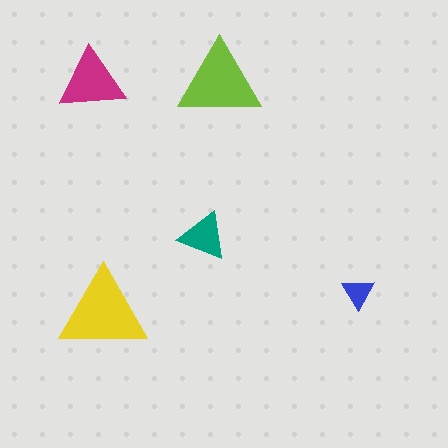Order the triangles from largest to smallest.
the yellow one, the lime one, the magenta one, the teal one, the blue one.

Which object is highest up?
The magenta triangle is topmost.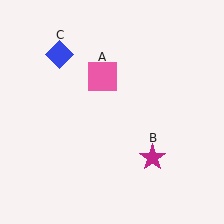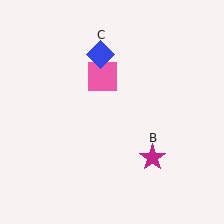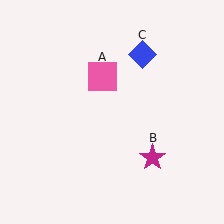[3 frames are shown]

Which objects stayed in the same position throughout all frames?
Pink square (object A) and magenta star (object B) remained stationary.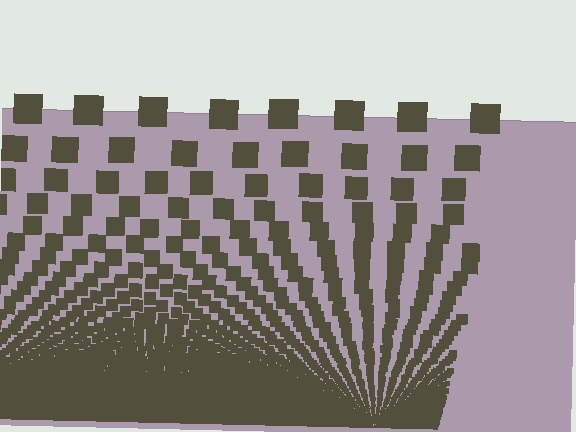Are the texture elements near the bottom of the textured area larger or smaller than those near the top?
Smaller. The gradient is inverted — elements near the bottom are smaller and denser.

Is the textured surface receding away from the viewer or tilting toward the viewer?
The surface appears to tilt toward the viewer. Texture elements get larger and sparser toward the top.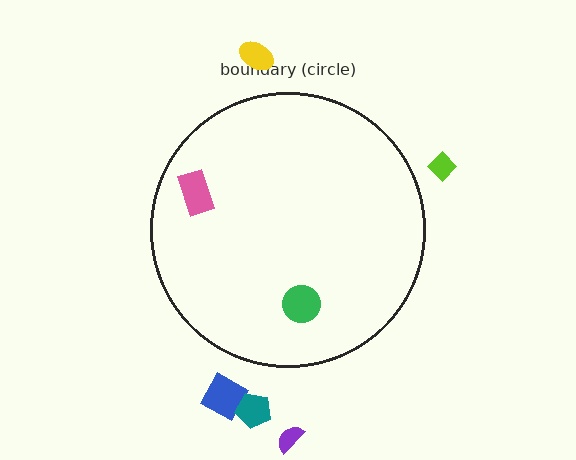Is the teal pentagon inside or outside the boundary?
Outside.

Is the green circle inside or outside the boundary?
Inside.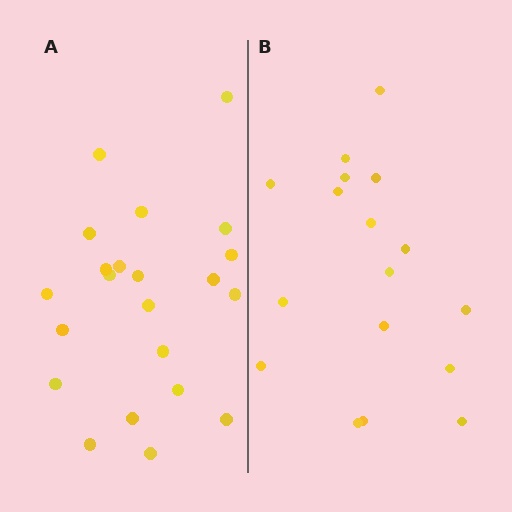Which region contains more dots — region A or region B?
Region A (the left region) has more dots.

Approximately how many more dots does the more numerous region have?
Region A has about 5 more dots than region B.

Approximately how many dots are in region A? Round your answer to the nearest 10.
About 20 dots. (The exact count is 22, which rounds to 20.)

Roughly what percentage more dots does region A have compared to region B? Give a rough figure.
About 30% more.